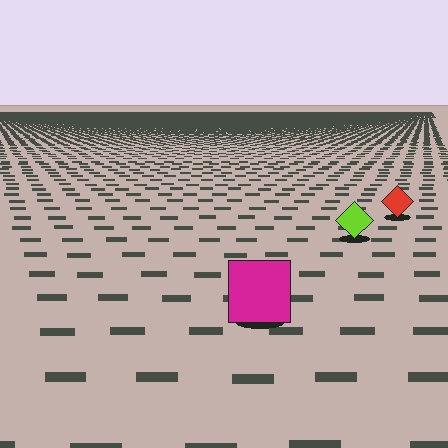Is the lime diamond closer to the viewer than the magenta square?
No. The magenta square is closer — you can tell from the texture gradient: the ground texture is coarser near it.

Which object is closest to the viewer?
The magenta square is closest. The texture marks near it are larger and more spread out.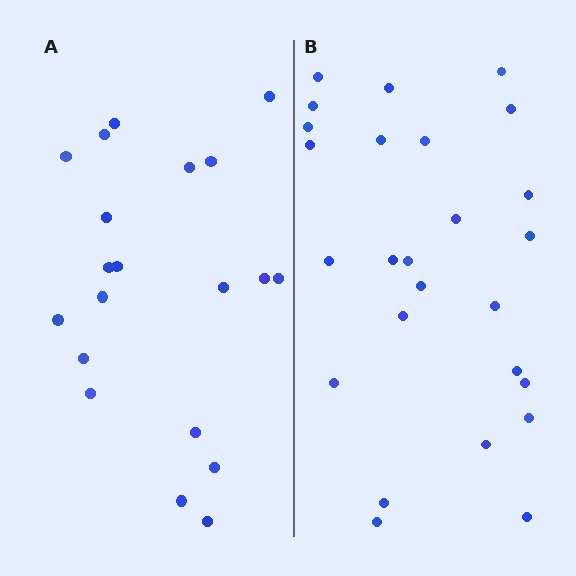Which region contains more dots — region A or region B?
Region B (the right region) has more dots.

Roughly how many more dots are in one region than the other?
Region B has about 6 more dots than region A.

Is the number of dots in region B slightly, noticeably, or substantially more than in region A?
Region B has noticeably more, but not dramatically so. The ratio is roughly 1.3 to 1.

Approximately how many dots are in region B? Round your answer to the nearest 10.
About 30 dots. (The exact count is 26, which rounds to 30.)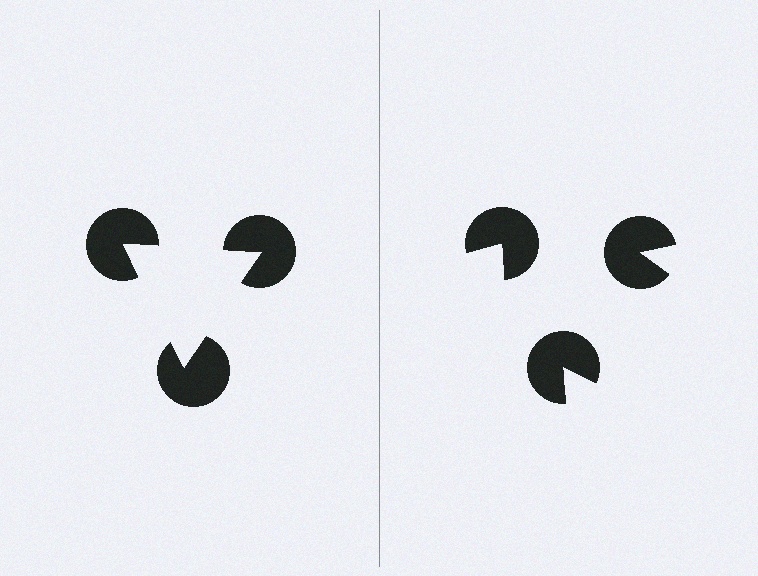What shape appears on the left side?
An illusory triangle.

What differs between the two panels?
The pac-man discs are positioned identically on both sides; only the wedge orientations differ. On the left they align to a triangle; on the right they are misaligned.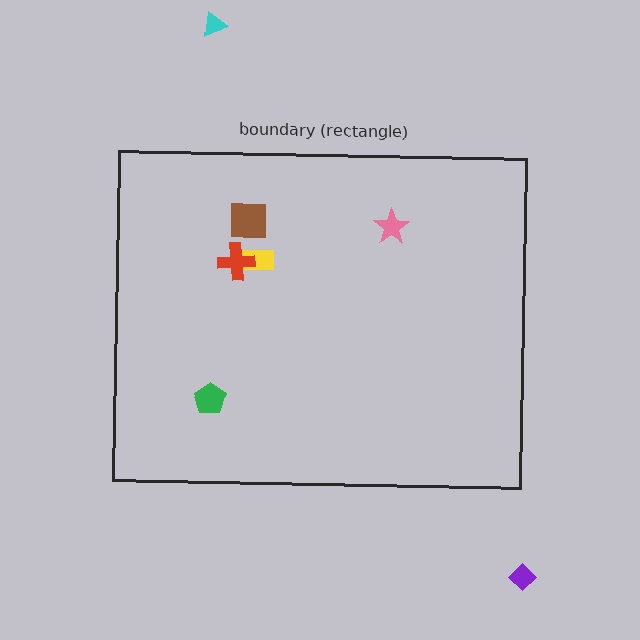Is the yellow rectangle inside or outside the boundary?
Inside.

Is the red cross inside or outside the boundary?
Inside.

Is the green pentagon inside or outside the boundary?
Inside.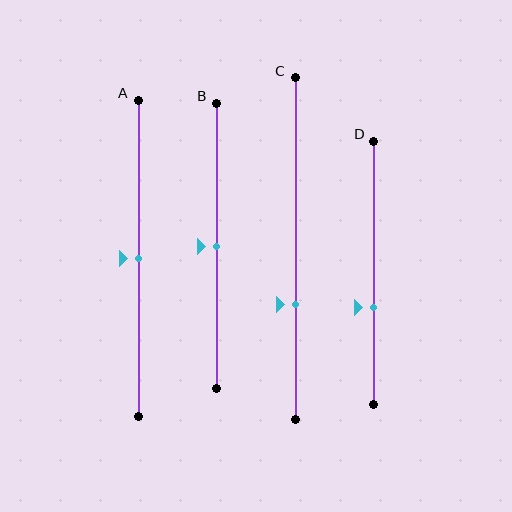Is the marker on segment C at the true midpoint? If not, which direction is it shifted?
No, the marker on segment C is shifted downward by about 16% of the segment length.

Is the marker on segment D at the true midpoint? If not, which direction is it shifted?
No, the marker on segment D is shifted downward by about 13% of the segment length.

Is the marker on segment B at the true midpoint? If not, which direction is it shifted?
Yes, the marker on segment B is at the true midpoint.